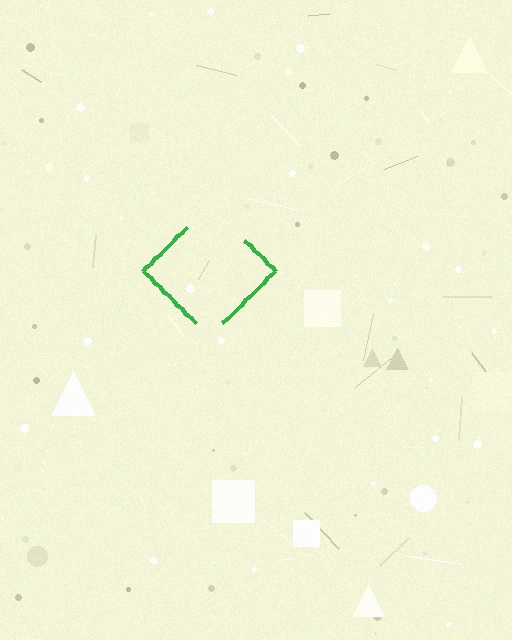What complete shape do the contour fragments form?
The contour fragments form a diamond.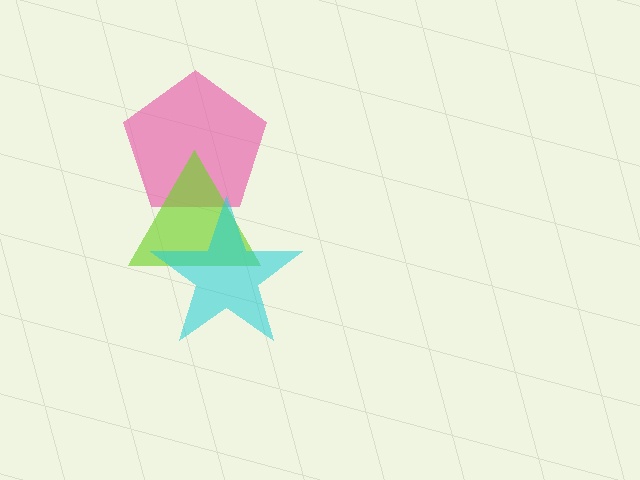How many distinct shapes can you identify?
There are 3 distinct shapes: a pink pentagon, a lime triangle, a cyan star.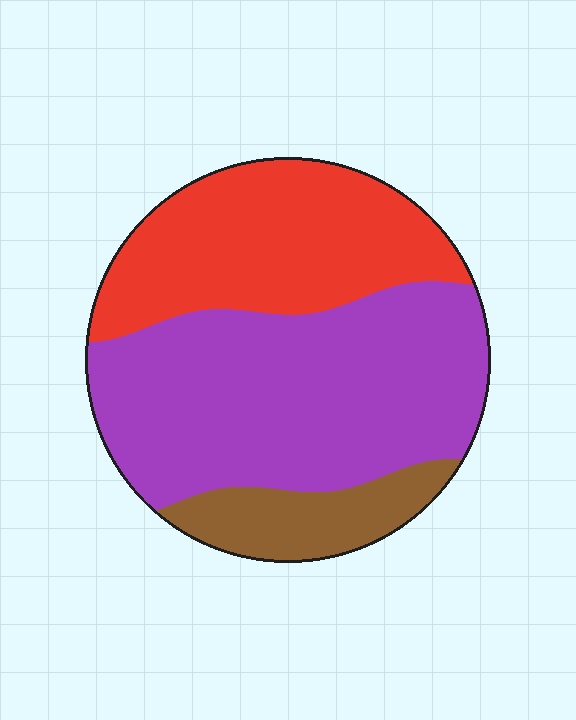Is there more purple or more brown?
Purple.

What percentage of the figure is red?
Red takes up about one third (1/3) of the figure.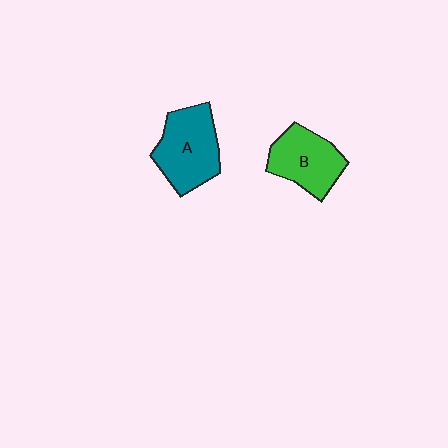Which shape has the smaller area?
Shape B (green).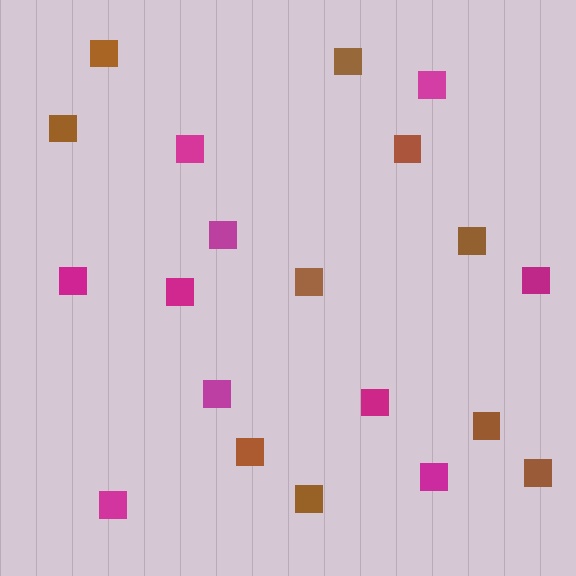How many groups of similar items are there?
There are 2 groups: one group of magenta squares (10) and one group of brown squares (10).